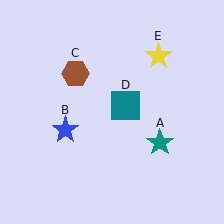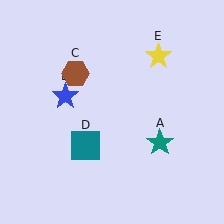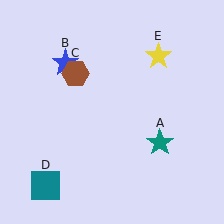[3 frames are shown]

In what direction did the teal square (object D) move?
The teal square (object D) moved down and to the left.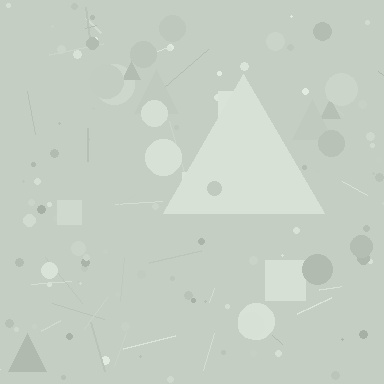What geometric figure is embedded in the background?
A triangle is embedded in the background.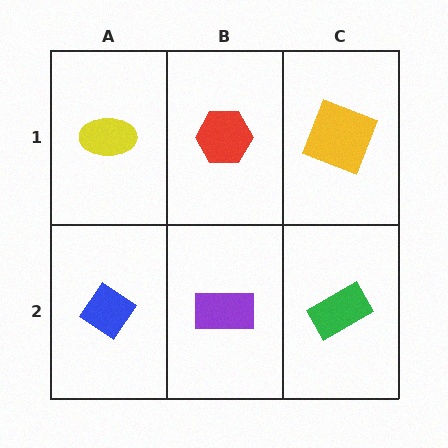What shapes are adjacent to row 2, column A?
A yellow ellipse (row 1, column A), a purple rectangle (row 2, column B).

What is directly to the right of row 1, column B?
A yellow square.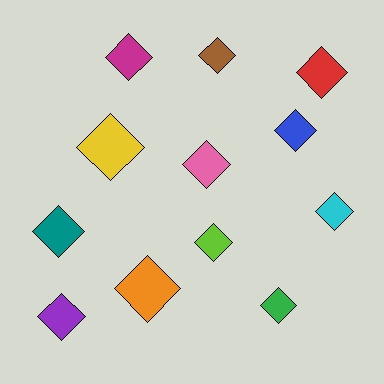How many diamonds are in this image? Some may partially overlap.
There are 12 diamonds.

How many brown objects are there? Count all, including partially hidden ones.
There is 1 brown object.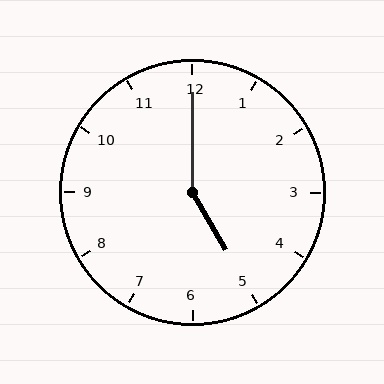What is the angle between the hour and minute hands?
Approximately 150 degrees.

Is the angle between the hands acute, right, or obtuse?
It is obtuse.